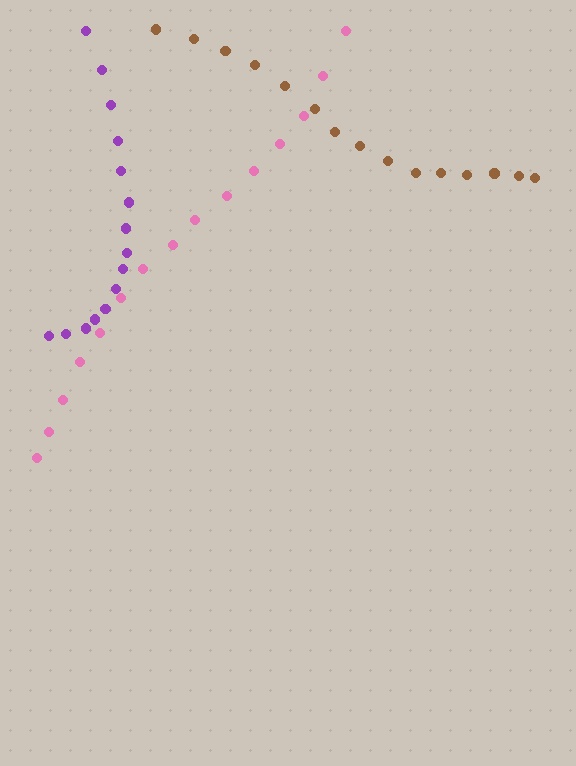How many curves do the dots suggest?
There are 3 distinct paths.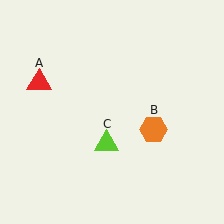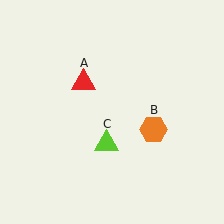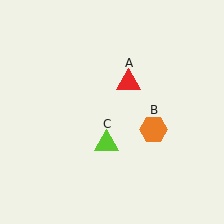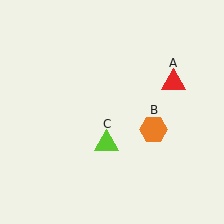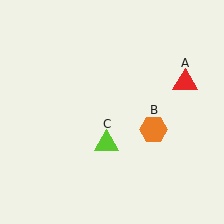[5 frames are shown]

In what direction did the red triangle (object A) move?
The red triangle (object A) moved right.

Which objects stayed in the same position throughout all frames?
Orange hexagon (object B) and lime triangle (object C) remained stationary.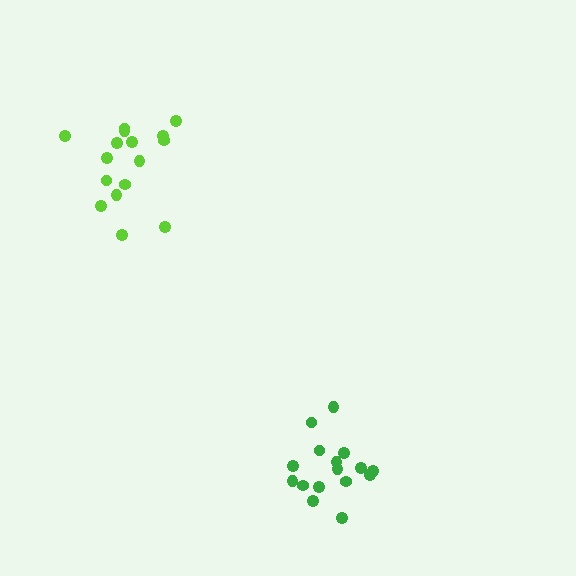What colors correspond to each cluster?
The clusters are colored: green, lime.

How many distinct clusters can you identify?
There are 2 distinct clusters.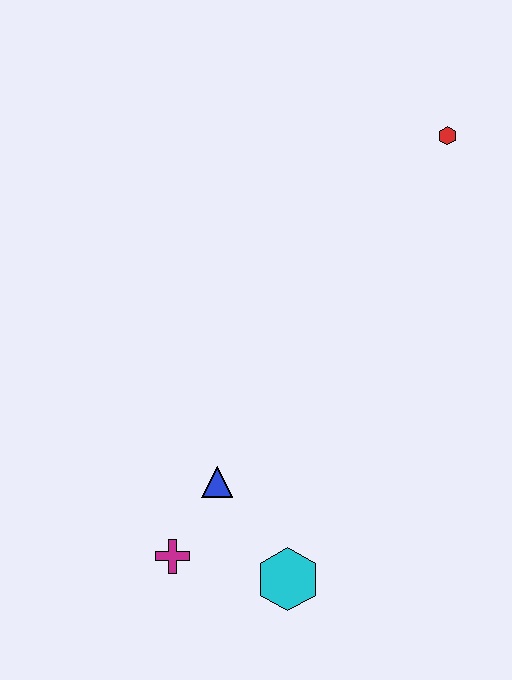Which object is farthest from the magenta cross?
The red hexagon is farthest from the magenta cross.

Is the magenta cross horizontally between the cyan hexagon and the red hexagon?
No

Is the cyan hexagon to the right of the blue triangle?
Yes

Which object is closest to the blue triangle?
The magenta cross is closest to the blue triangle.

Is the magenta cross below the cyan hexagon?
No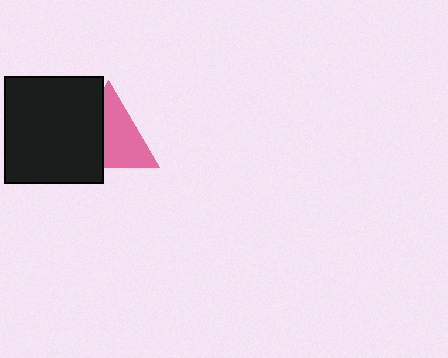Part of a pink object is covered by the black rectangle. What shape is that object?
It is a triangle.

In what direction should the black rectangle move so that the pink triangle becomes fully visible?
The black rectangle should move left. That is the shortest direction to clear the overlap and leave the pink triangle fully visible.